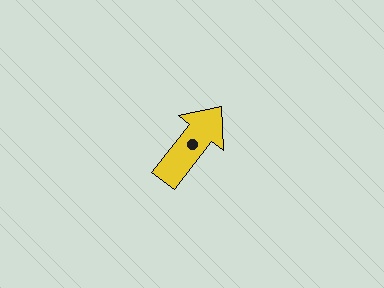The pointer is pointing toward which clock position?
Roughly 1 o'clock.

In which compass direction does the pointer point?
Northeast.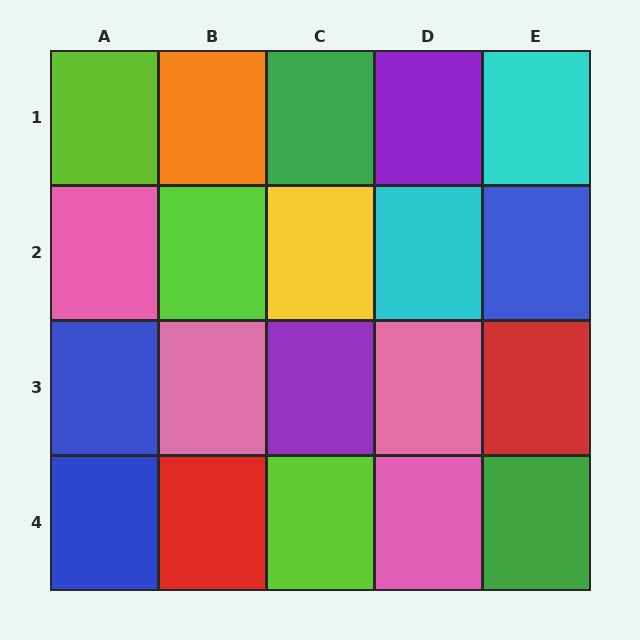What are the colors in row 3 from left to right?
Blue, pink, purple, pink, red.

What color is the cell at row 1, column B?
Orange.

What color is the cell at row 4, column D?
Pink.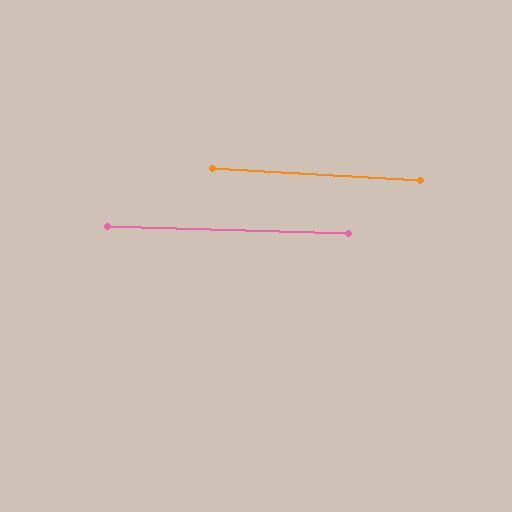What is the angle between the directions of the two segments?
Approximately 2 degrees.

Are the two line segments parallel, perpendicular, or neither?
Parallel — their directions differ by only 1.5°.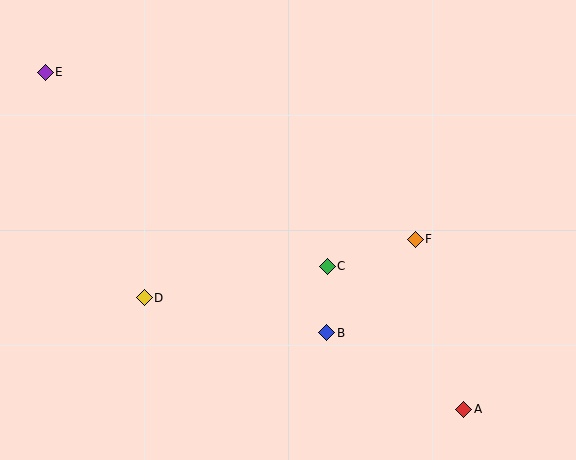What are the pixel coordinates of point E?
Point E is at (45, 72).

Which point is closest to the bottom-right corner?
Point A is closest to the bottom-right corner.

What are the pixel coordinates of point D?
Point D is at (144, 298).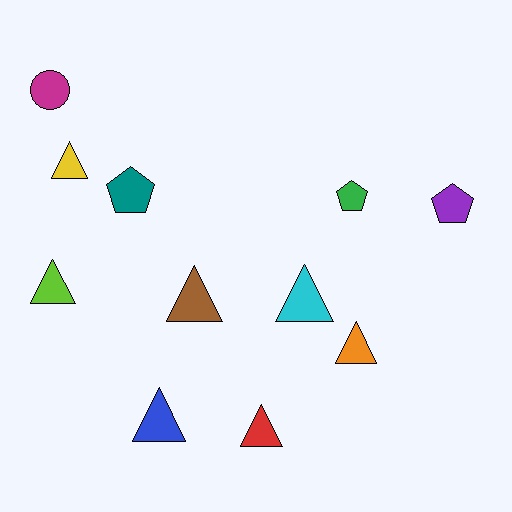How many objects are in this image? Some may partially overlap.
There are 11 objects.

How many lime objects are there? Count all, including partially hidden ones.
There is 1 lime object.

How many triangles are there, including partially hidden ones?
There are 7 triangles.